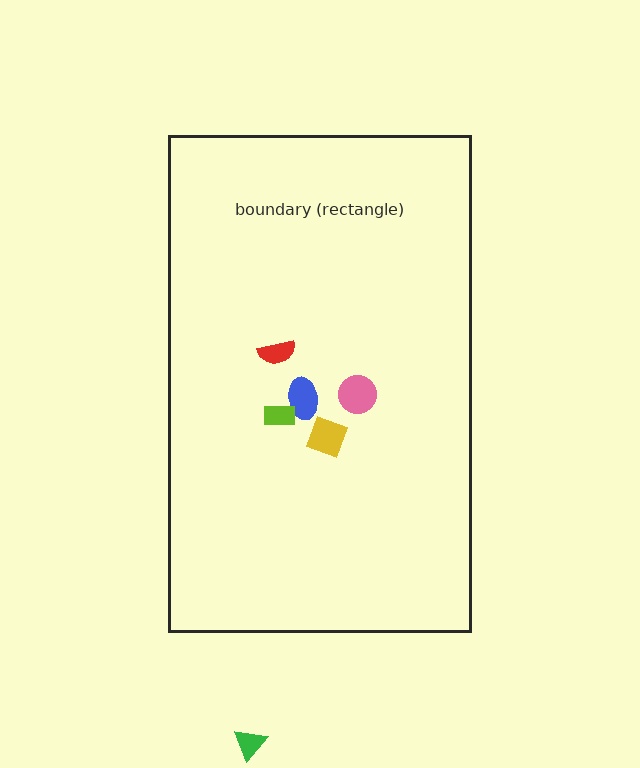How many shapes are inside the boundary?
5 inside, 1 outside.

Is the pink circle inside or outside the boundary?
Inside.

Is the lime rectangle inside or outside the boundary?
Inside.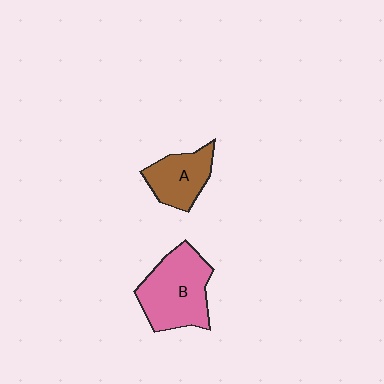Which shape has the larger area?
Shape B (pink).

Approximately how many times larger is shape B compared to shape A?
Approximately 1.6 times.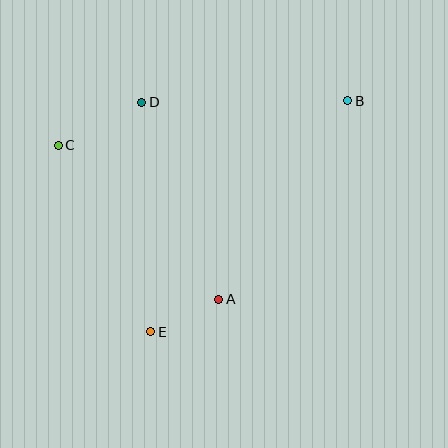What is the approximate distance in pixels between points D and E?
The distance between D and E is approximately 230 pixels.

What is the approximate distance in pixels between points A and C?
The distance between A and C is approximately 223 pixels.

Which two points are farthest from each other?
Points B and E are farthest from each other.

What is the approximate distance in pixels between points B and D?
The distance between B and D is approximately 206 pixels.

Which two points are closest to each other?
Points A and E are closest to each other.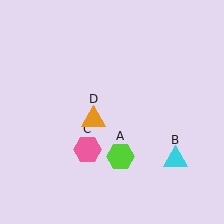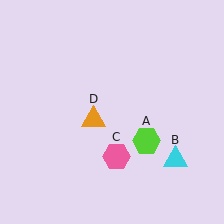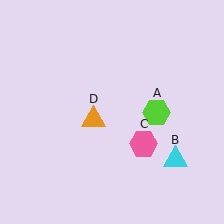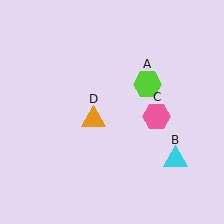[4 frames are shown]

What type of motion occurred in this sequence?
The lime hexagon (object A), pink hexagon (object C) rotated counterclockwise around the center of the scene.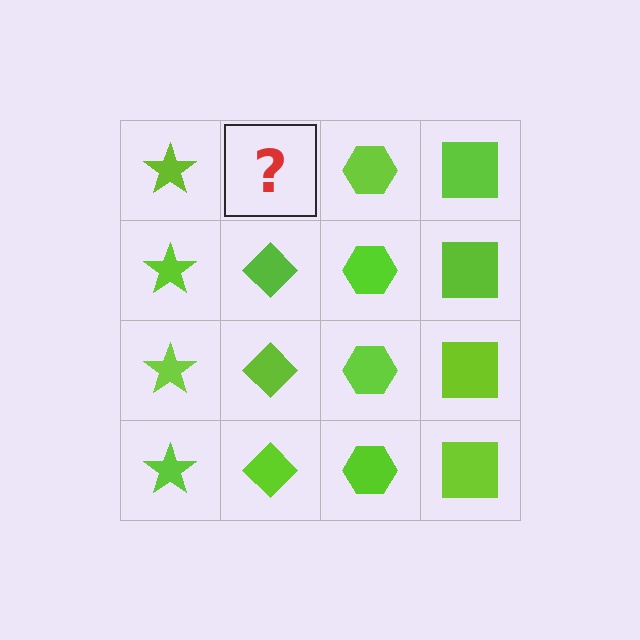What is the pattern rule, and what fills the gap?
The rule is that each column has a consistent shape. The gap should be filled with a lime diamond.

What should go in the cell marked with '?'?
The missing cell should contain a lime diamond.